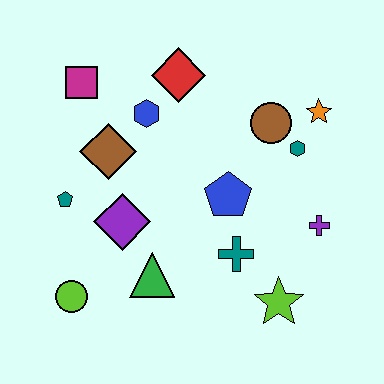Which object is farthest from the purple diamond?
The orange star is farthest from the purple diamond.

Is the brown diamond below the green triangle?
No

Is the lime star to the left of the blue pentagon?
No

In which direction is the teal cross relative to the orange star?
The teal cross is below the orange star.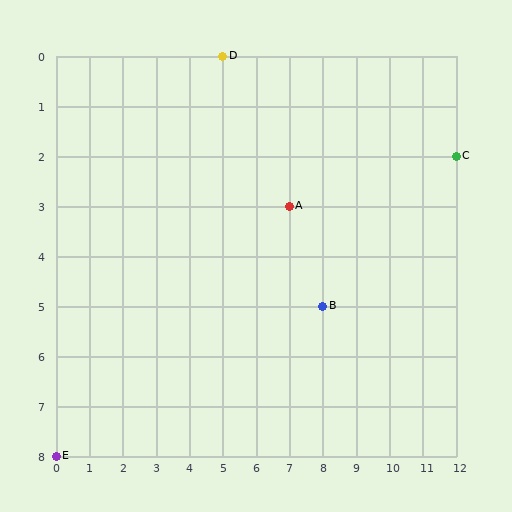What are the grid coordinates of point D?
Point D is at grid coordinates (5, 0).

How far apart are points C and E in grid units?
Points C and E are 12 columns and 6 rows apart (about 13.4 grid units diagonally).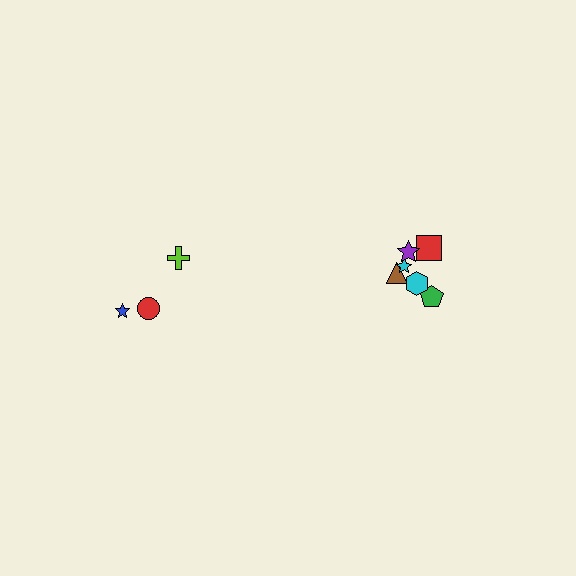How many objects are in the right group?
There are 6 objects.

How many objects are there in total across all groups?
There are 9 objects.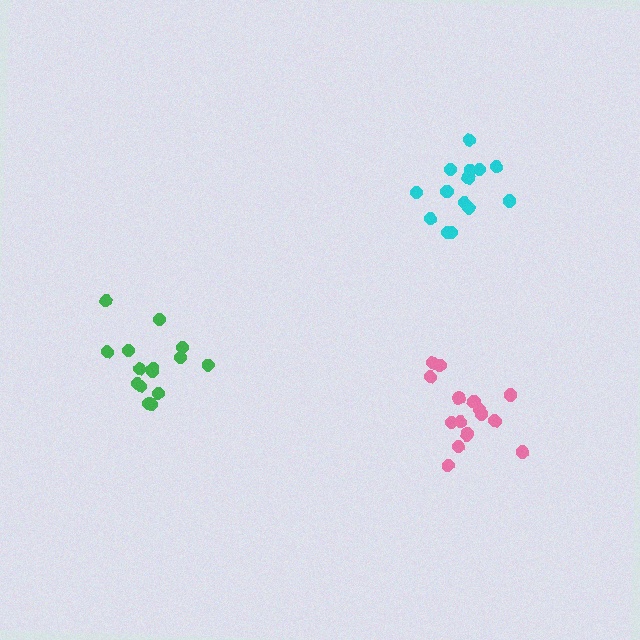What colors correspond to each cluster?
The clusters are colored: pink, cyan, green.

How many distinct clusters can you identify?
There are 3 distinct clusters.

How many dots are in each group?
Group 1: 16 dots, Group 2: 16 dots, Group 3: 15 dots (47 total).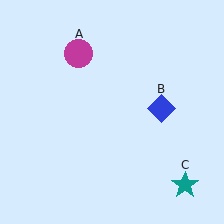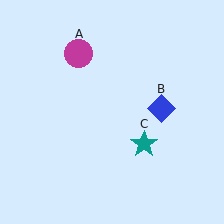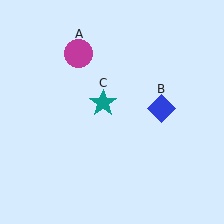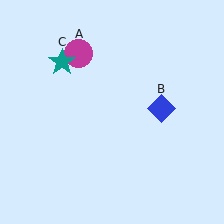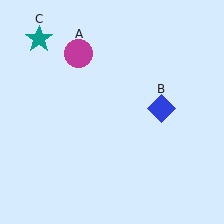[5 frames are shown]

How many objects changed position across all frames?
1 object changed position: teal star (object C).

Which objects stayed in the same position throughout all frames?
Magenta circle (object A) and blue diamond (object B) remained stationary.